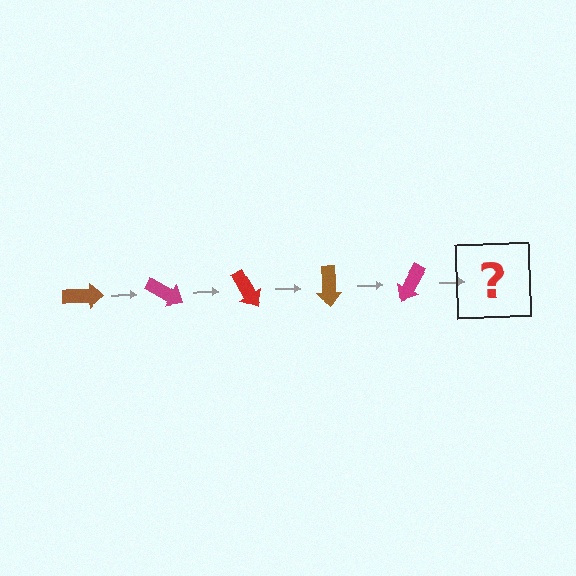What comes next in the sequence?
The next element should be a red arrow, rotated 150 degrees from the start.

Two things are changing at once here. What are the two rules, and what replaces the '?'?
The two rules are that it rotates 30 degrees each step and the color cycles through brown, magenta, and red. The '?' should be a red arrow, rotated 150 degrees from the start.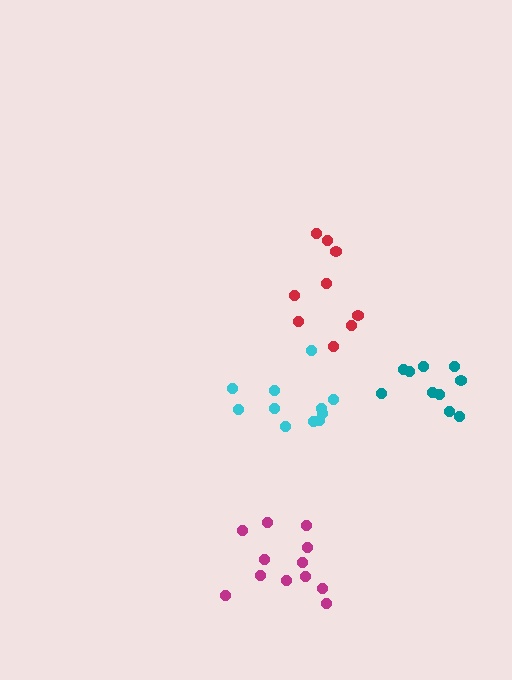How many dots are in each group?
Group 1: 10 dots, Group 2: 12 dots, Group 3: 9 dots, Group 4: 11 dots (42 total).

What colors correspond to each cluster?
The clusters are colored: teal, magenta, red, cyan.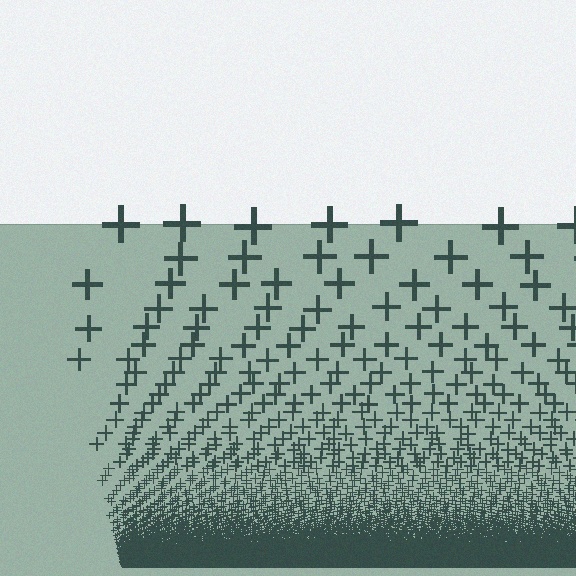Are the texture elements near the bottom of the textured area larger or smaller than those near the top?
Smaller. The gradient is inverted — elements near the bottom are smaller and denser.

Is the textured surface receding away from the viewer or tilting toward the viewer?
The surface appears to tilt toward the viewer. Texture elements get larger and sparser toward the top.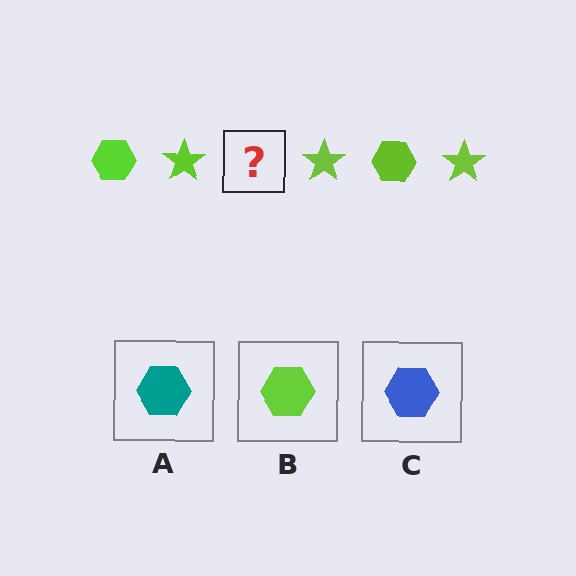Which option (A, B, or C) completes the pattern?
B.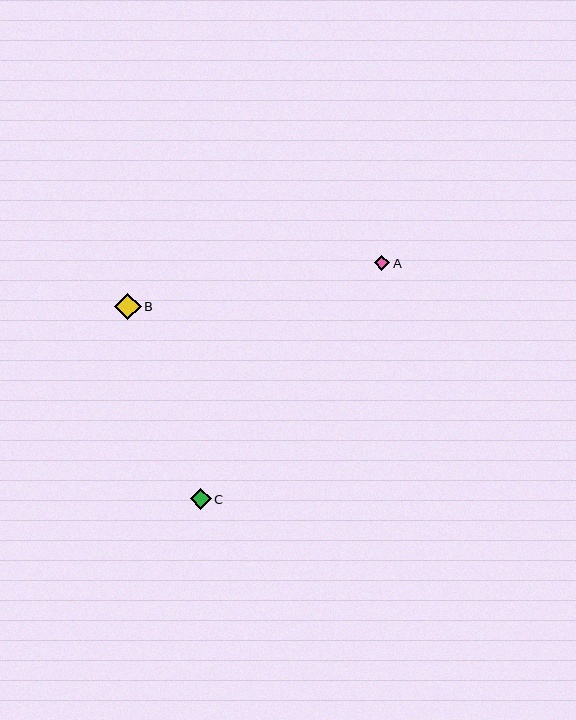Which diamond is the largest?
Diamond B is the largest with a size of approximately 27 pixels.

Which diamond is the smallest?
Diamond A is the smallest with a size of approximately 15 pixels.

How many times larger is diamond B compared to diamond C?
Diamond B is approximately 1.3 times the size of diamond C.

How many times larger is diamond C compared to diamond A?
Diamond C is approximately 1.4 times the size of diamond A.